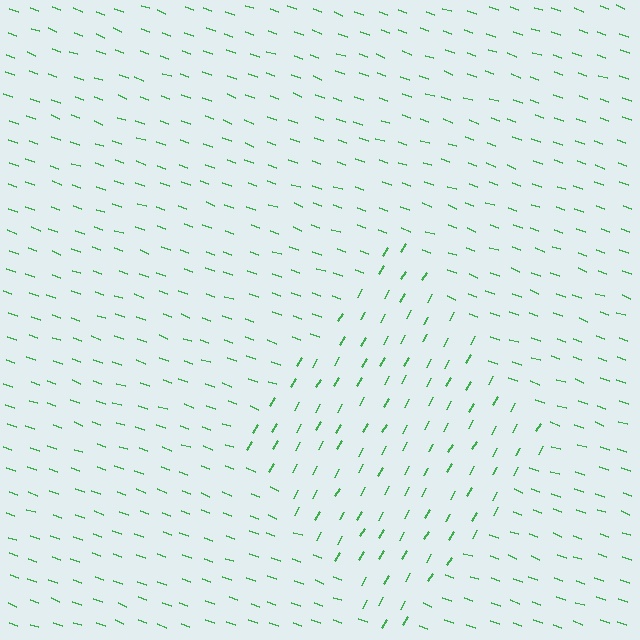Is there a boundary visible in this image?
Yes, there is a texture boundary formed by a change in line orientation.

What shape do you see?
I see a diamond.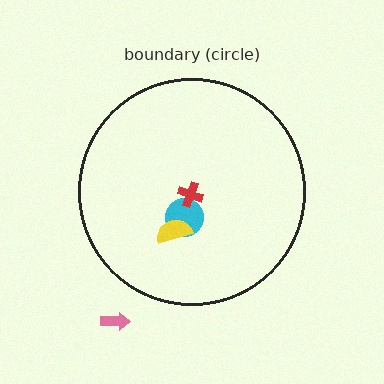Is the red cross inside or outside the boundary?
Inside.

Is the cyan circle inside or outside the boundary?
Inside.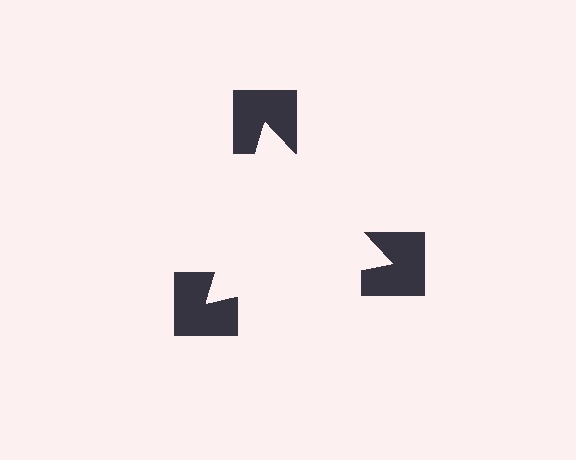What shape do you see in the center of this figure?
An illusory triangle — its edges are inferred from the aligned wedge cuts in the notched squares, not physically drawn.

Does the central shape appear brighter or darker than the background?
It typically appears slightly brighter than the background, even though no actual brightness change is drawn.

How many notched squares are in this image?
There are 3 — one at each vertex of the illusory triangle.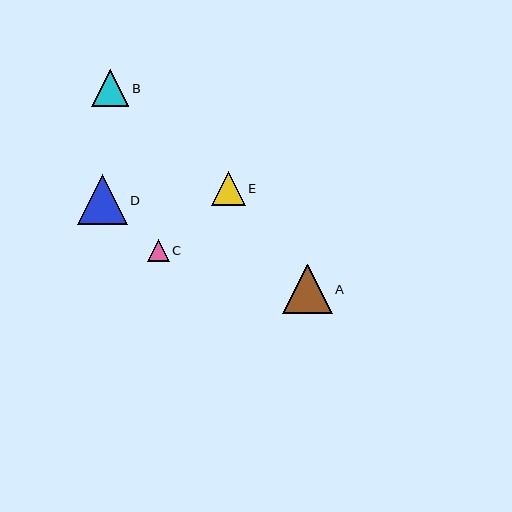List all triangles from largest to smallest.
From largest to smallest: A, D, B, E, C.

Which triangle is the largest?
Triangle A is the largest with a size of approximately 50 pixels.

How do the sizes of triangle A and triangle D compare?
Triangle A and triangle D are approximately the same size.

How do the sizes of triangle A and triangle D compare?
Triangle A and triangle D are approximately the same size.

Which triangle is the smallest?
Triangle C is the smallest with a size of approximately 22 pixels.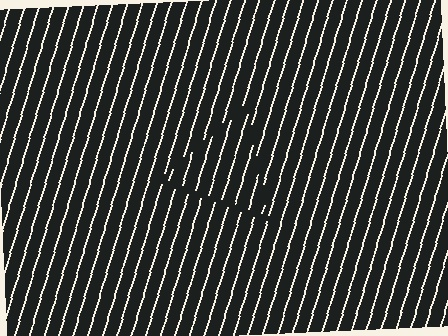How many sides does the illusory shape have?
3 sides — the line-ends trace a triangle.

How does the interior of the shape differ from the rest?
The interior of the shape contains the same grating, shifted by half a period — the contour is defined by the phase discontinuity where line-ends from the inner and outer gratings abut.